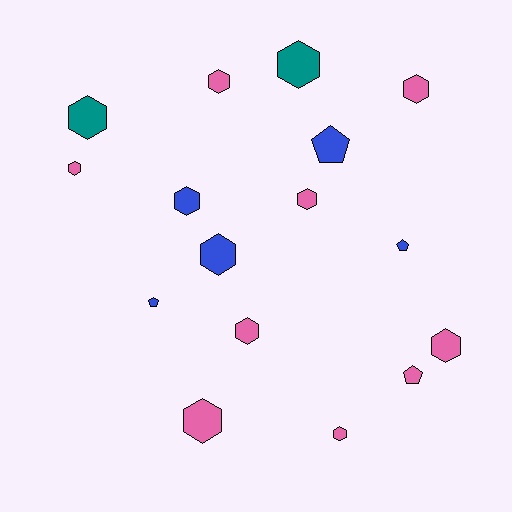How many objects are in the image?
There are 16 objects.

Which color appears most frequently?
Pink, with 9 objects.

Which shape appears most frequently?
Hexagon, with 12 objects.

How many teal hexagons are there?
There are 2 teal hexagons.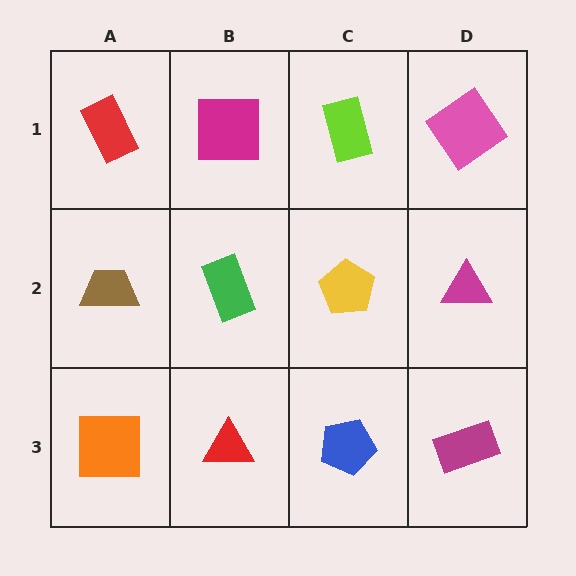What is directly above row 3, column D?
A magenta triangle.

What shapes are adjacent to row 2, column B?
A magenta square (row 1, column B), a red triangle (row 3, column B), a brown trapezoid (row 2, column A), a yellow pentagon (row 2, column C).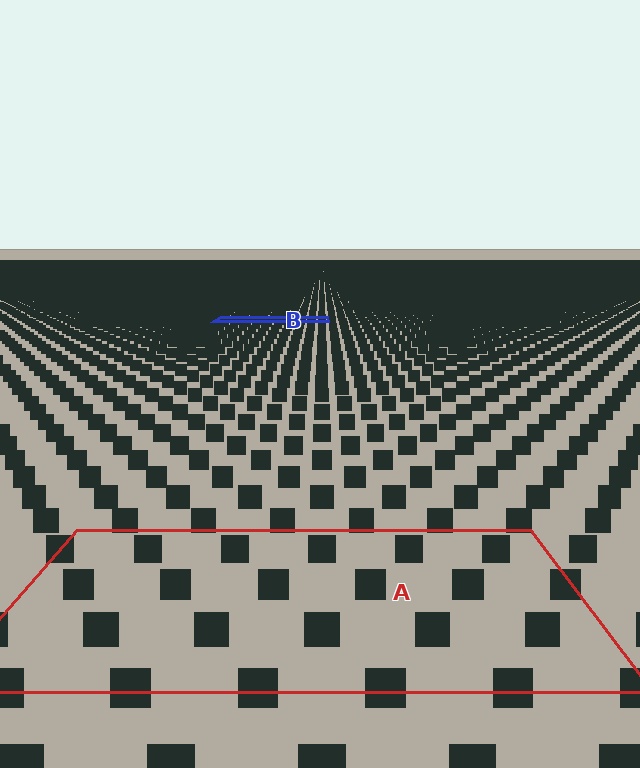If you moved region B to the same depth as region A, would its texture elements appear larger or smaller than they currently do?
They would appear larger. At a closer depth, the same texture elements are projected at a bigger on-screen size.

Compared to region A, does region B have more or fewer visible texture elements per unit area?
Region B has more texture elements per unit area — they are packed more densely because it is farther away.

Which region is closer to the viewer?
Region A is closer. The texture elements there are larger and more spread out.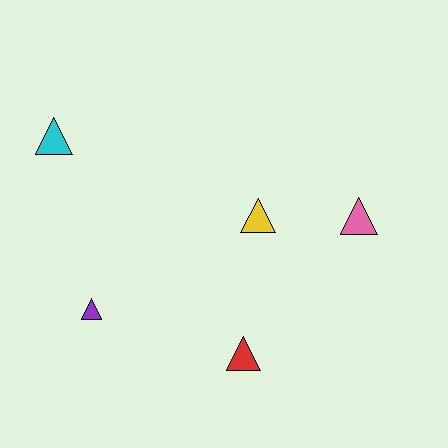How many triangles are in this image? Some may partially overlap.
There are 5 triangles.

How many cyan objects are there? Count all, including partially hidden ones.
There is 1 cyan object.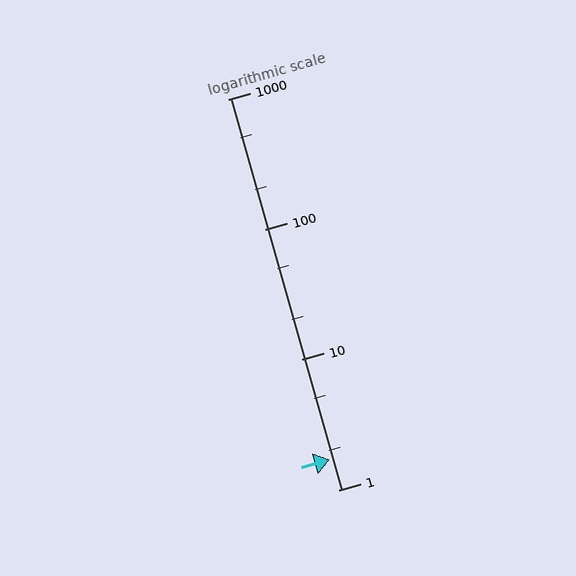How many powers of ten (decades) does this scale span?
The scale spans 3 decades, from 1 to 1000.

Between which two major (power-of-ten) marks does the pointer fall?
The pointer is between 1 and 10.